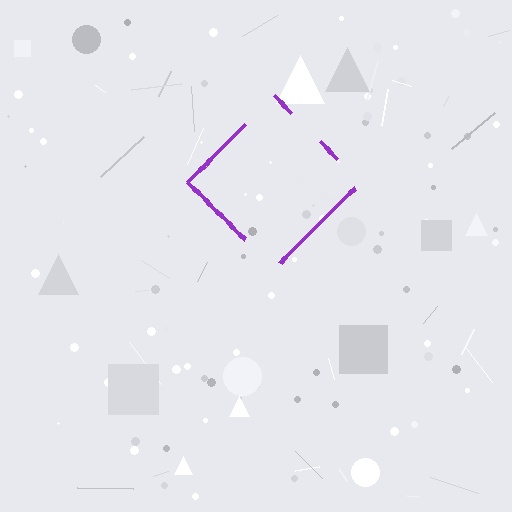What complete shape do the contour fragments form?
The contour fragments form a diamond.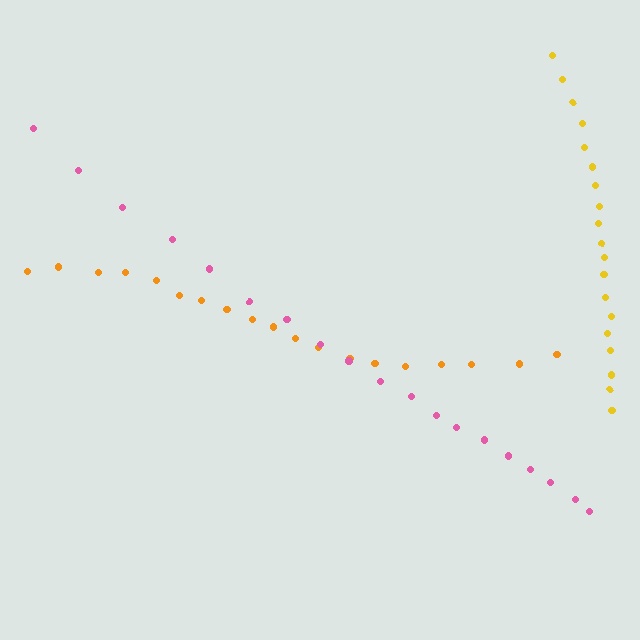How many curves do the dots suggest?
There are 3 distinct paths.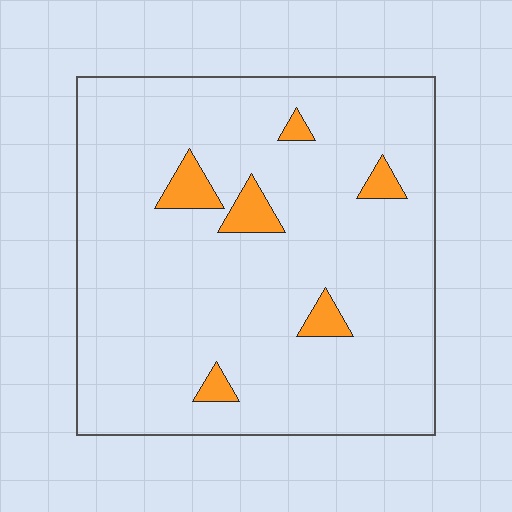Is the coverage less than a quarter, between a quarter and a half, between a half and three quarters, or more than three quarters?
Less than a quarter.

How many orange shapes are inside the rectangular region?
6.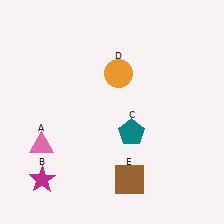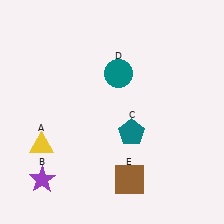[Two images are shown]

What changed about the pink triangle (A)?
In Image 1, A is pink. In Image 2, it changed to yellow.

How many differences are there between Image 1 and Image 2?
There are 3 differences between the two images.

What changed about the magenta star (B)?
In Image 1, B is magenta. In Image 2, it changed to purple.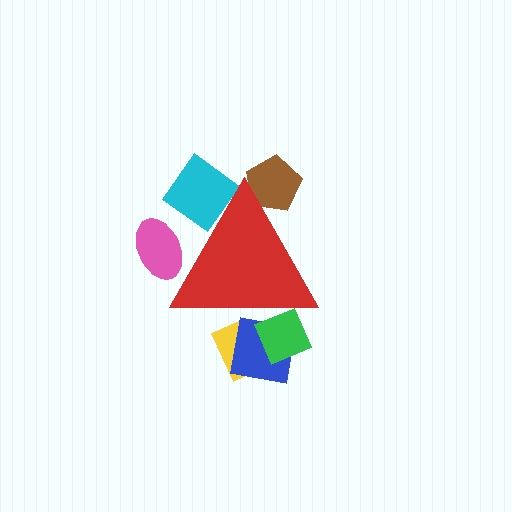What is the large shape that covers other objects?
A red triangle.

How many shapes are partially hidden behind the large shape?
6 shapes are partially hidden.